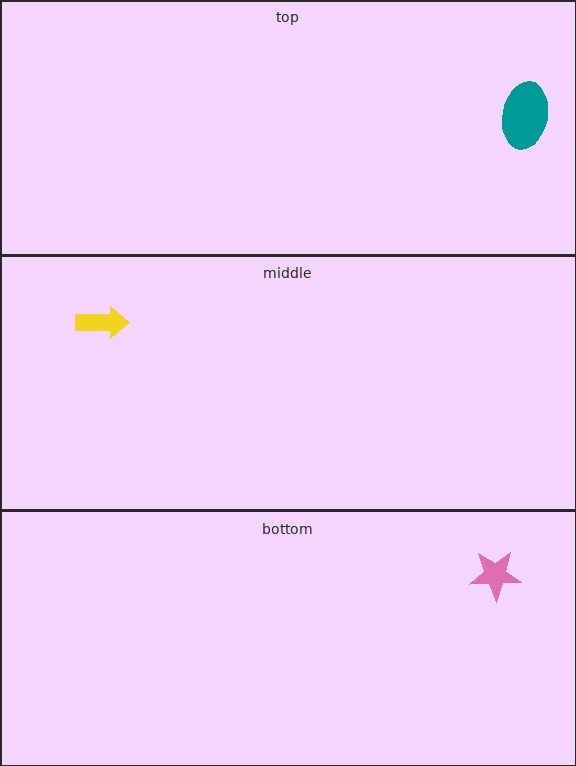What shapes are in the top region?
The teal ellipse.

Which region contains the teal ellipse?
The top region.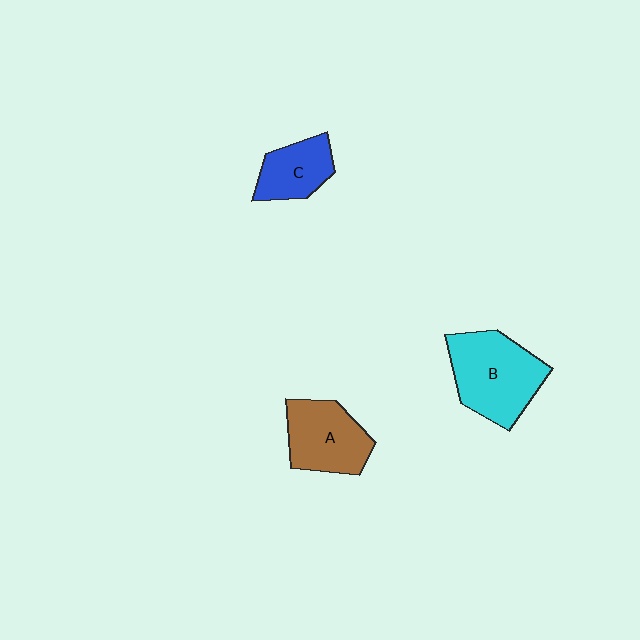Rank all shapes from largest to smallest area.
From largest to smallest: B (cyan), A (brown), C (blue).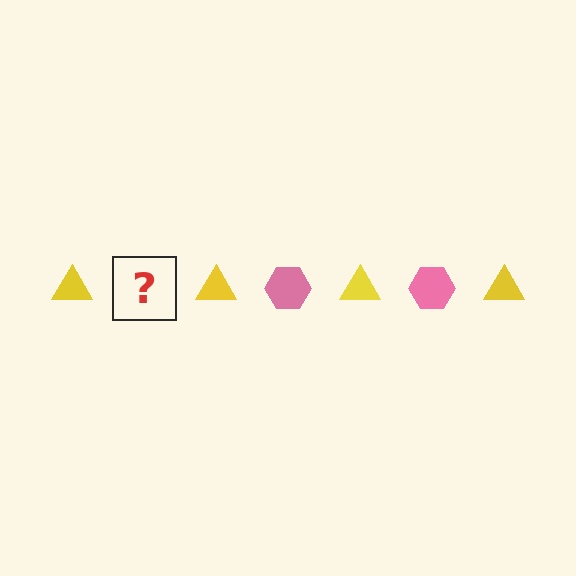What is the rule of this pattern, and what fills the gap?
The rule is that the pattern alternates between yellow triangle and pink hexagon. The gap should be filled with a pink hexagon.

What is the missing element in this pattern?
The missing element is a pink hexagon.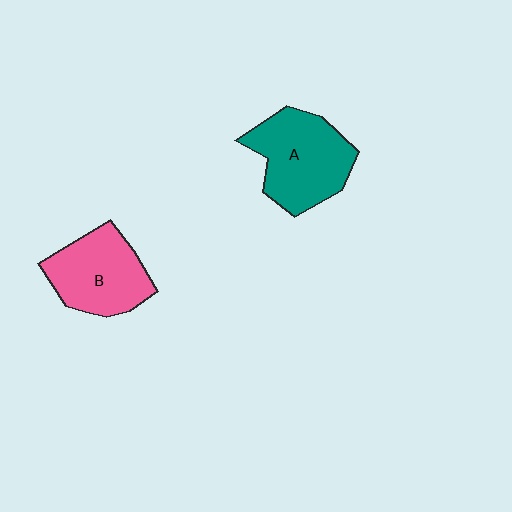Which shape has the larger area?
Shape A (teal).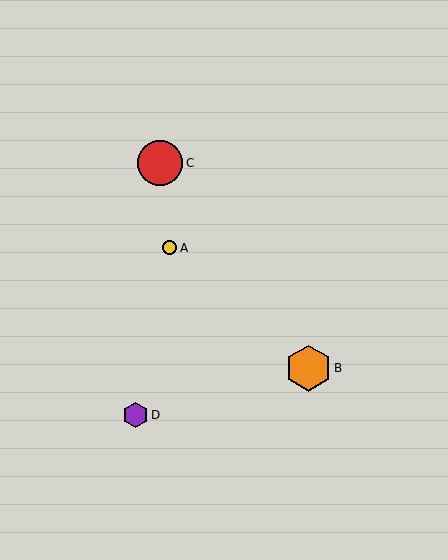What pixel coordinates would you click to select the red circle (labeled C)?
Click at (160, 163) to select the red circle C.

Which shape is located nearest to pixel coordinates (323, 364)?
The orange hexagon (labeled B) at (308, 368) is nearest to that location.